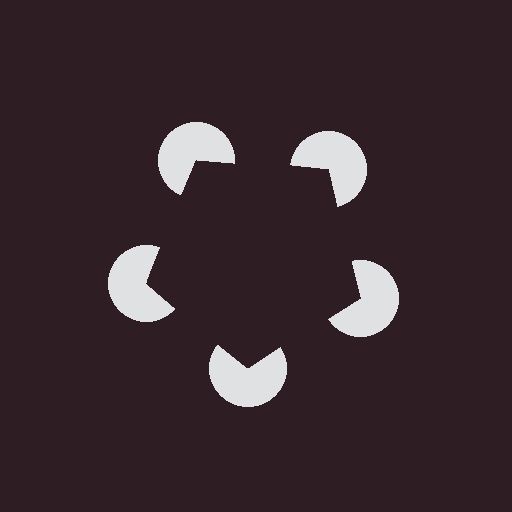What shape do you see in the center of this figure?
An illusory pentagon — its edges are inferred from the aligned wedge cuts in the pac-man discs, not physically drawn.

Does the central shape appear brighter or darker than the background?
It typically appears slightly darker than the background, even though no actual brightness change is drawn.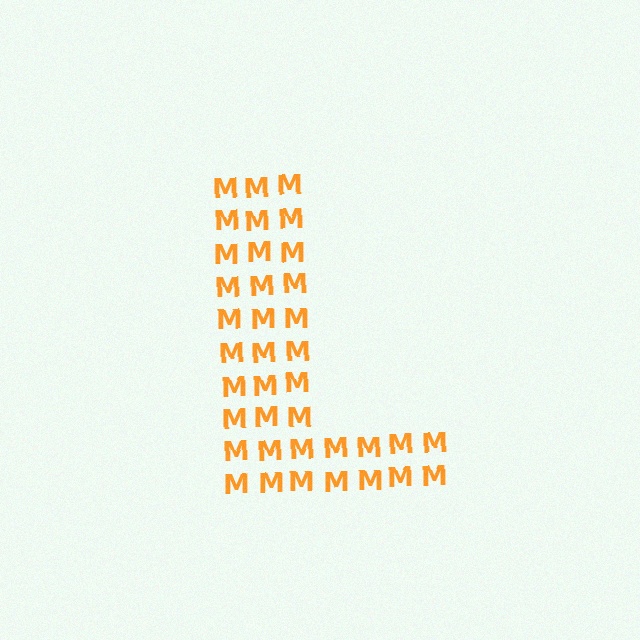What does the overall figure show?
The overall figure shows the letter L.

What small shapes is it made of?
It is made of small letter M's.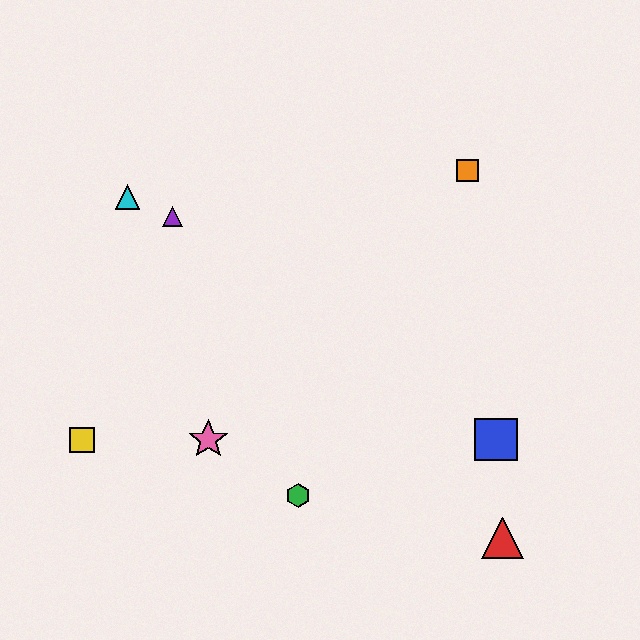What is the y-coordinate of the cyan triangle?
The cyan triangle is at y≈197.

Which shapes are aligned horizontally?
The blue square, the yellow square, the pink star are aligned horizontally.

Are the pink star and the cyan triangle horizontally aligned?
No, the pink star is at y≈440 and the cyan triangle is at y≈197.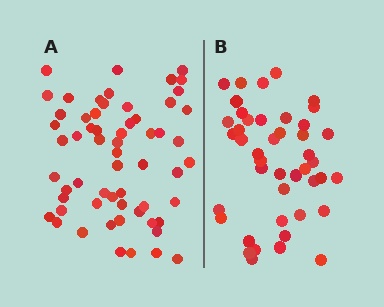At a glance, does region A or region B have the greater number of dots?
Region A (the left region) has more dots.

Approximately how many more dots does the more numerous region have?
Region A has approximately 15 more dots than region B.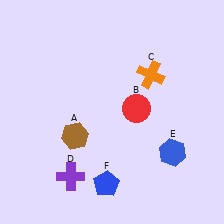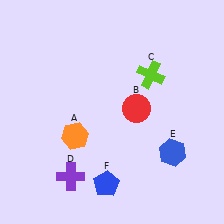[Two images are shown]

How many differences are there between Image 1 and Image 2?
There are 2 differences between the two images.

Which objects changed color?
A changed from brown to orange. C changed from orange to lime.